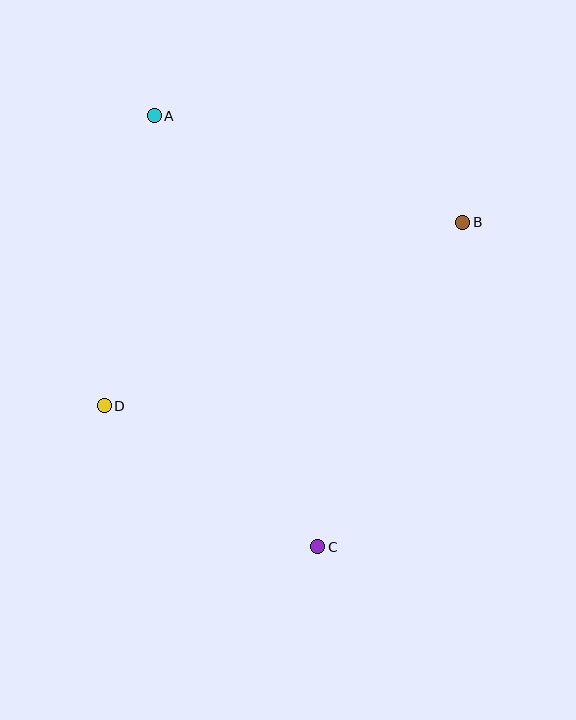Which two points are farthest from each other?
Points A and C are farthest from each other.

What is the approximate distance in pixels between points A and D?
The distance between A and D is approximately 294 pixels.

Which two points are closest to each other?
Points C and D are closest to each other.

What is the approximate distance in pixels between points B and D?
The distance between B and D is approximately 403 pixels.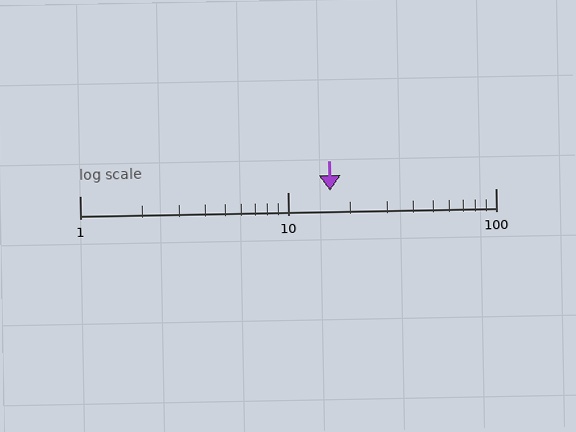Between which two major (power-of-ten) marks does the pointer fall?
The pointer is between 10 and 100.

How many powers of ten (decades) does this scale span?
The scale spans 2 decades, from 1 to 100.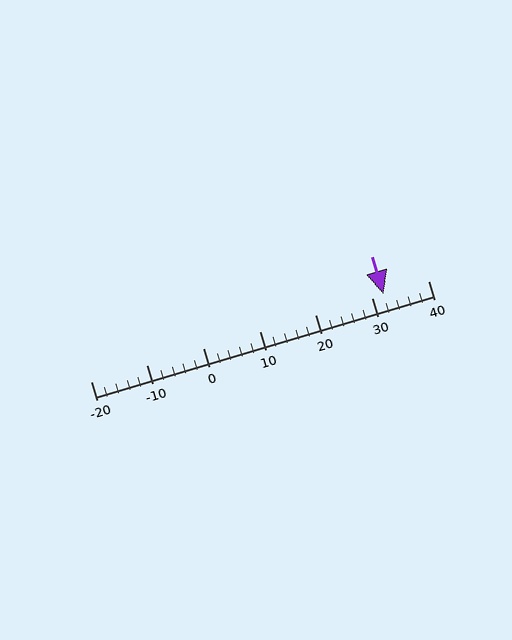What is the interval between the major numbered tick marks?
The major tick marks are spaced 10 units apart.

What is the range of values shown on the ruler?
The ruler shows values from -20 to 40.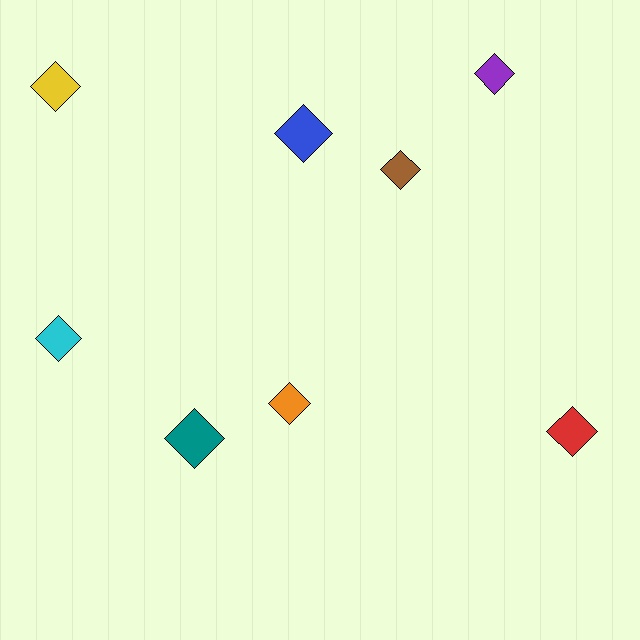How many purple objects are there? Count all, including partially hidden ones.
There is 1 purple object.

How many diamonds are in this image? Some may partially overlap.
There are 8 diamonds.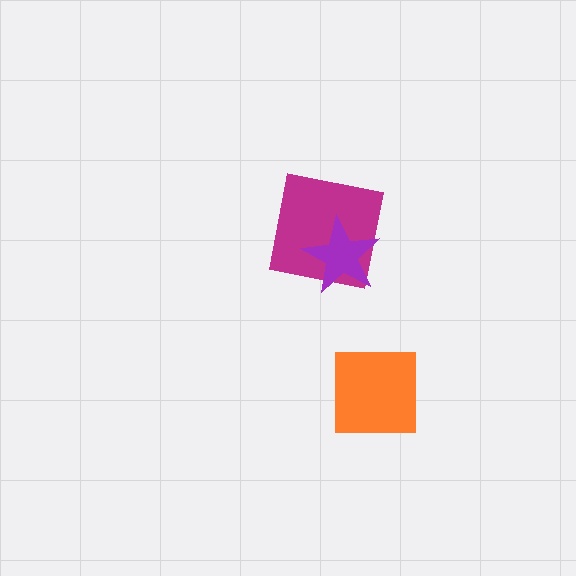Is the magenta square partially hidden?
Yes, it is partially covered by another shape.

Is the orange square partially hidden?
No, no other shape covers it.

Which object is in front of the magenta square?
The purple star is in front of the magenta square.